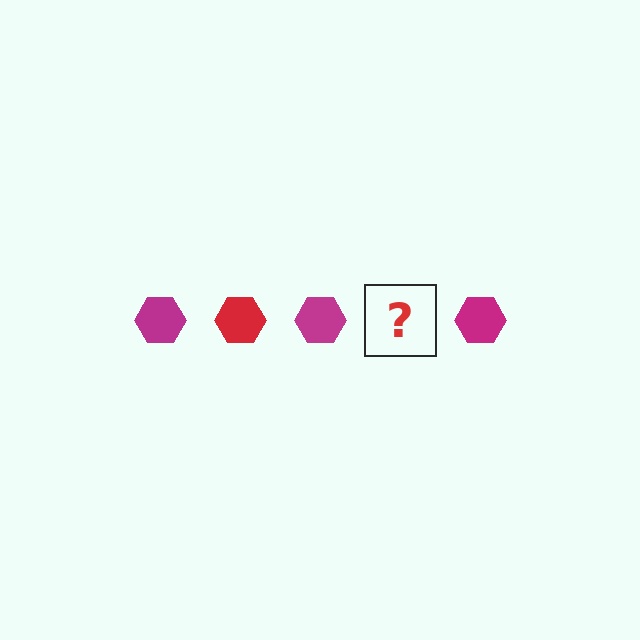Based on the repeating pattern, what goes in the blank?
The blank should be a red hexagon.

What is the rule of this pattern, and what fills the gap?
The rule is that the pattern cycles through magenta, red hexagons. The gap should be filled with a red hexagon.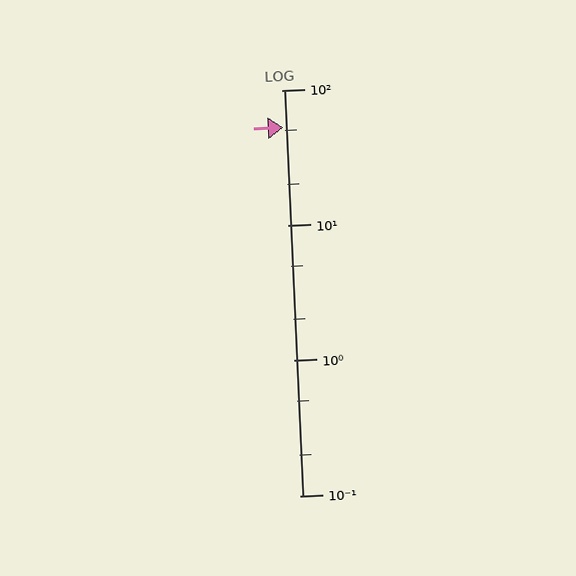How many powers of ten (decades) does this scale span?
The scale spans 3 decades, from 0.1 to 100.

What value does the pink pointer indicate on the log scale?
The pointer indicates approximately 53.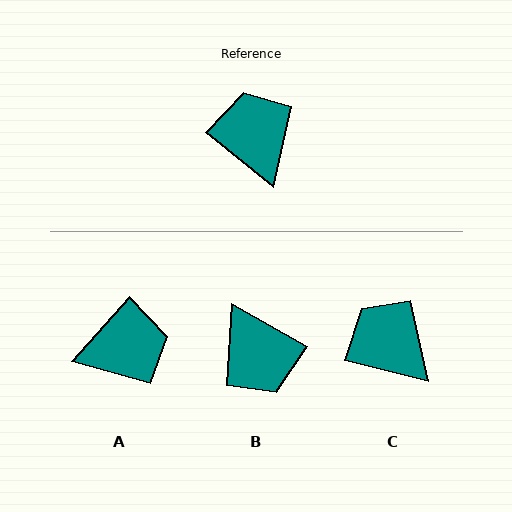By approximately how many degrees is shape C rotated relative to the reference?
Approximately 25 degrees counter-clockwise.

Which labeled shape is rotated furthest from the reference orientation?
B, about 171 degrees away.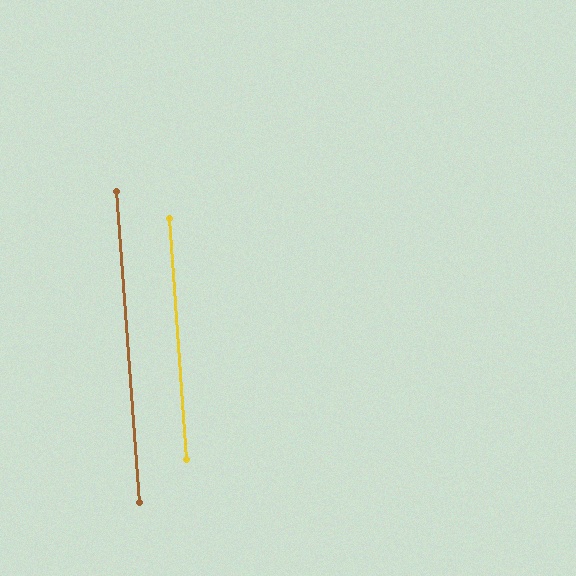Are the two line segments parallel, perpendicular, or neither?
Parallel — their directions differ by only 0.1°.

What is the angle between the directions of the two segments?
Approximately 0 degrees.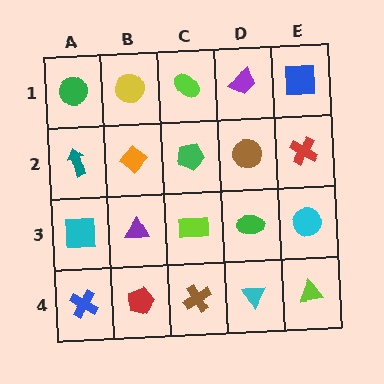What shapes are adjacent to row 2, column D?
A purple trapezoid (row 1, column D), a green ellipse (row 3, column D), a green pentagon (row 2, column C), a red cross (row 2, column E).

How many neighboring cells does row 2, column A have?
3.